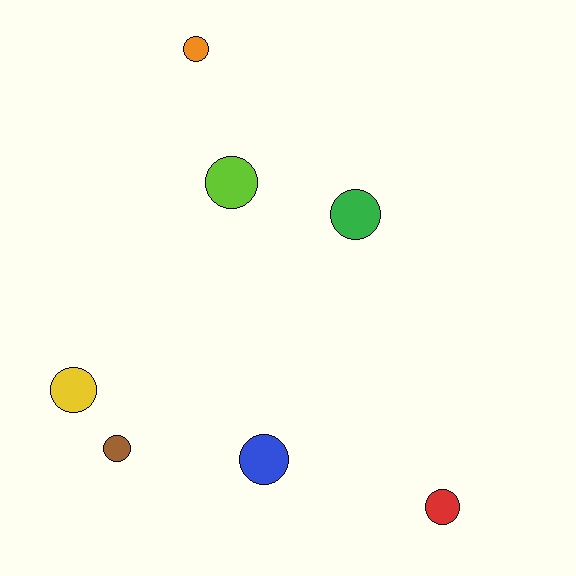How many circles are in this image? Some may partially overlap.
There are 7 circles.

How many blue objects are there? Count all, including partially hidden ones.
There is 1 blue object.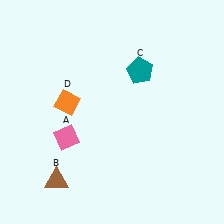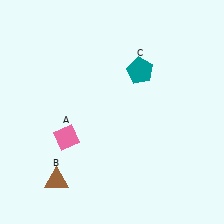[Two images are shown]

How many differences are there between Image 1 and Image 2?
There is 1 difference between the two images.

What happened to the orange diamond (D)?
The orange diamond (D) was removed in Image 2. It was in the top-left area of Image 1.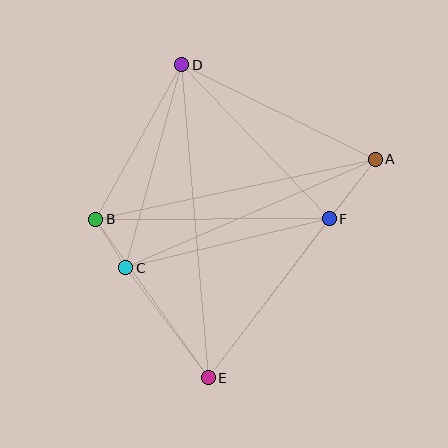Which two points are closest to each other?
Points B and C are closest to each other.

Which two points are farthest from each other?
Points D and E are farthest from each other.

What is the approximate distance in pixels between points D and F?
The distance between D and F is approximately 213 pixels.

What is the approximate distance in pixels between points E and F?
The distance between E and F is approximately 200 pixels.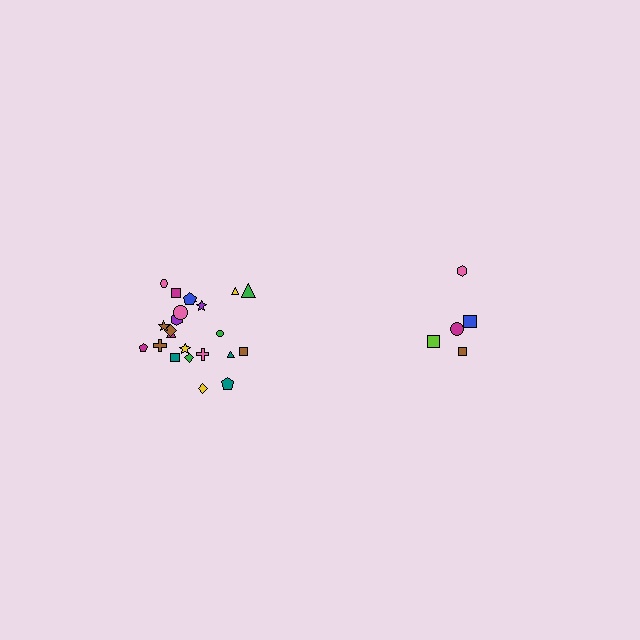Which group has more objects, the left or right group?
The left group.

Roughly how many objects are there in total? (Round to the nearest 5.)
Roughly 30 objects in total.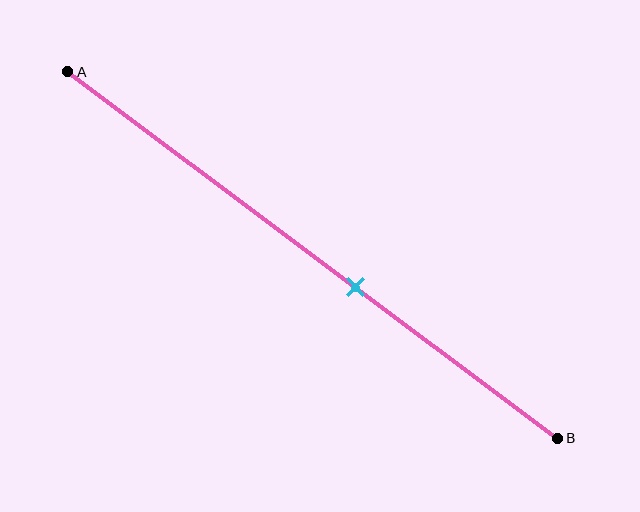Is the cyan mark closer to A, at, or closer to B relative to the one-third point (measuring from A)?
The cyan mark is closer to point B than the one-third point of segment AB.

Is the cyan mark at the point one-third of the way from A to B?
No, the mark is at about 60% from A, not at the 33% one-third point.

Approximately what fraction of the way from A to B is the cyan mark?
The cyan mark is approximately 60% of the way from A to B.